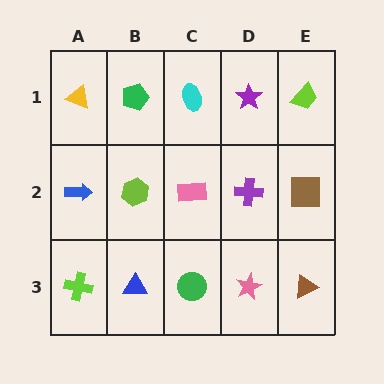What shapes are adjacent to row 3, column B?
A lime hexagon (row 2, column B), a lime cross (row 3, column A), a green circle (row 3, column C).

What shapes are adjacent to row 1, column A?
A blue arrow (row 2, column A), a green pentagon (row 1, column B).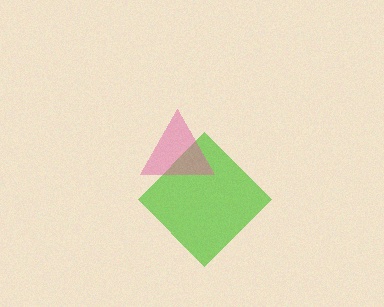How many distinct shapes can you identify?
There are 2 distinct shapes: a lime diamond, a pink triangle.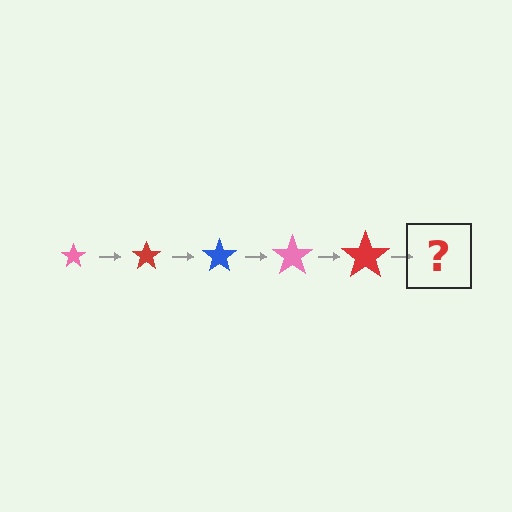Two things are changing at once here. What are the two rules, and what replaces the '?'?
The two rules are that the star grows larger each step and the color cycles through pink, red, and blue. The '?' should be a blue star, larger than the previous one.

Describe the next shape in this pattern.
It should be a blue star, larger than the previous one.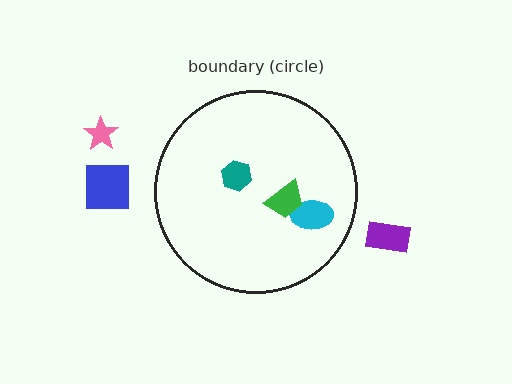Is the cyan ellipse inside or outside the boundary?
Inside.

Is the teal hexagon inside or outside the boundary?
Inside.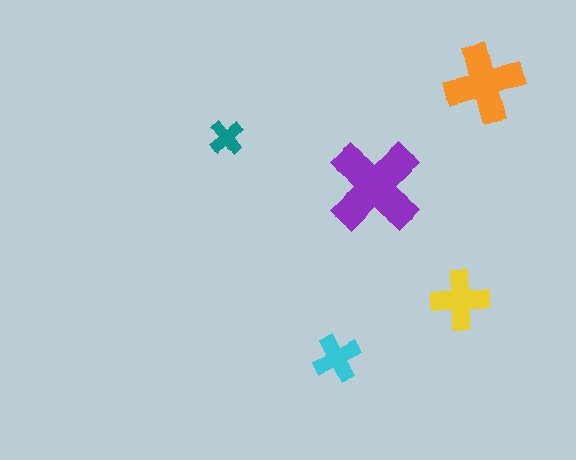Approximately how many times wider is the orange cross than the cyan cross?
About 1.5 times wider.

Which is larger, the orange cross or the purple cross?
The purple one.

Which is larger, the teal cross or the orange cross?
The orange one.